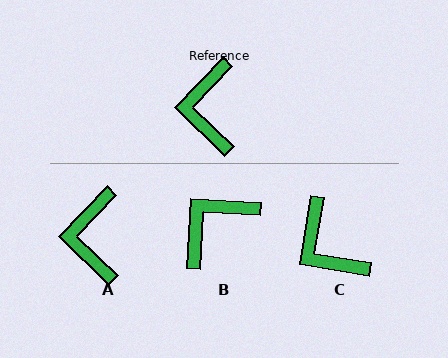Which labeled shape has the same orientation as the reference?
A.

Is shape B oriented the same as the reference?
No, it is off by about 49 degrees.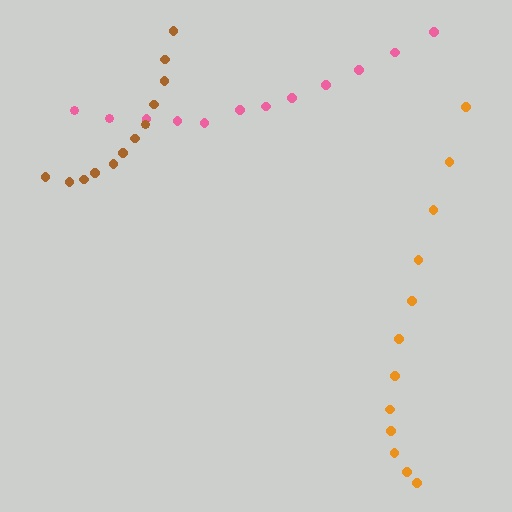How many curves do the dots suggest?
There are 3 distinct paths.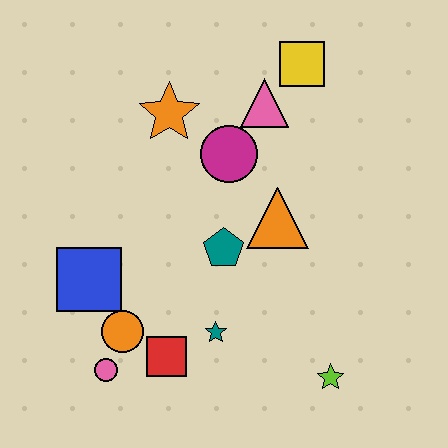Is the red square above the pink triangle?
No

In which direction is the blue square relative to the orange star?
The blue square is below the orange star.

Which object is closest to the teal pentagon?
The orange triangle is closest to the teal pentagon.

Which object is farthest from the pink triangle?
The pink circle is farthest from the pink triangle.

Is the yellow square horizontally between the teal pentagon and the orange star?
No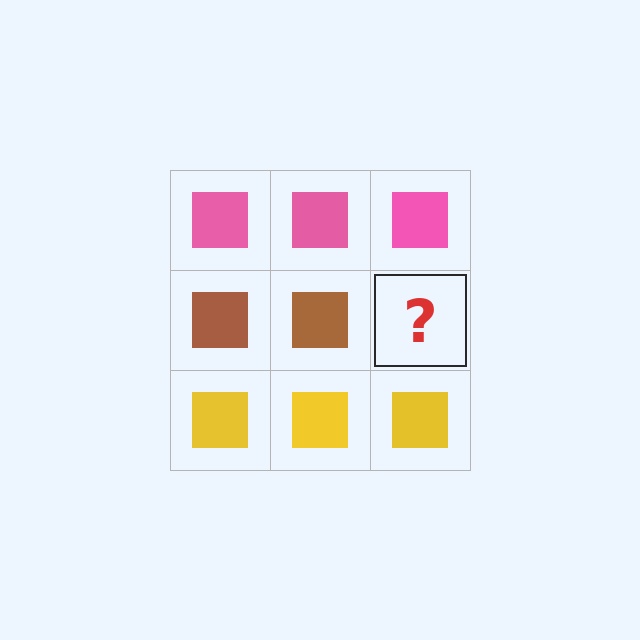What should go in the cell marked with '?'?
The missing cell should contain a brown square.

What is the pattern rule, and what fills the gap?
The rule is that each row has a consistent color. The gap should be filled with a brown square.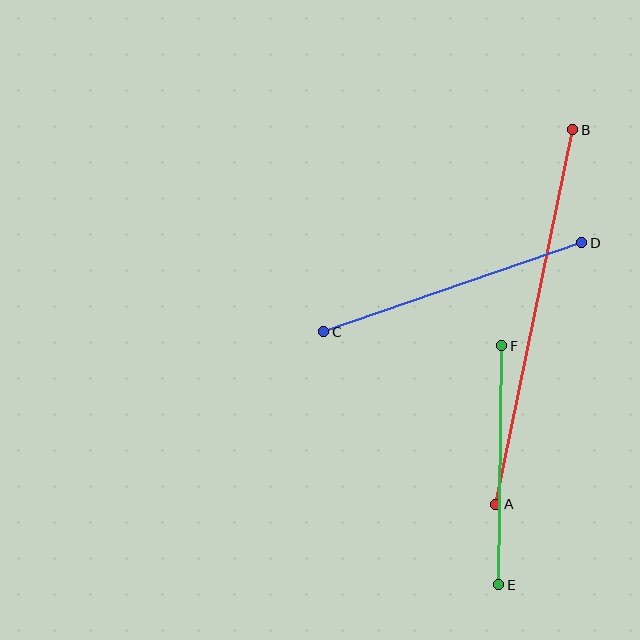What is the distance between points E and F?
The distance is approximately 239 pixels.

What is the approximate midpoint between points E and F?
The midpoint is at approximately (500, 465) pixels.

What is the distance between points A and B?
The distance is approximately 382 pixels.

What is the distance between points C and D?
The distance is approximately 273 pixels.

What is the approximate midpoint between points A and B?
The midpoint is at approximately (534, 317) pixels.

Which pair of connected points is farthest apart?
Points A and B are farthest apart.